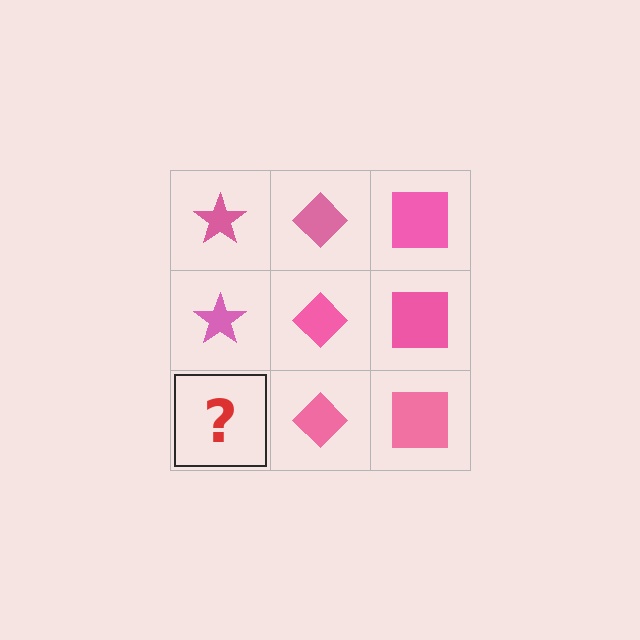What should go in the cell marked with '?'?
The missing cell should contain a pink star.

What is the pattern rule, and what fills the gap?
The rule is that each column has a consistent shape. The gap should be filled with a pink star.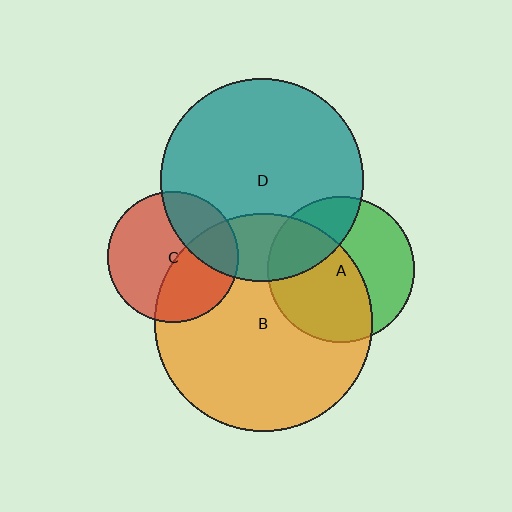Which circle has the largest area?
Circle B (orange).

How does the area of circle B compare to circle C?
Approximately 2.7 times.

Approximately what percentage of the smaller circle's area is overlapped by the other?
Approximately 30%.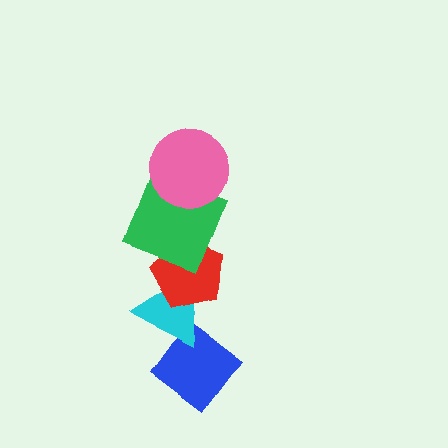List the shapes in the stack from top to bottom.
From top to bottom: the pink circle, the green square, the red pentagon, the cyan triangle, the blue diamond.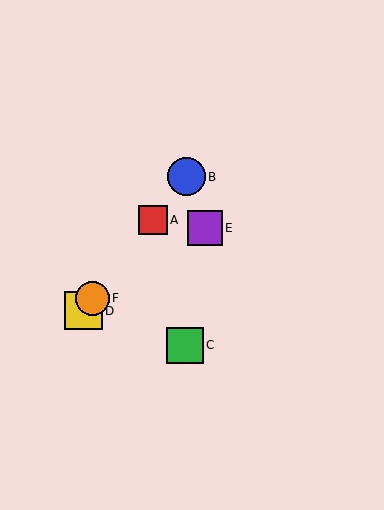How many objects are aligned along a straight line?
4 objects (A, B, D, F) are aligned along a straight line.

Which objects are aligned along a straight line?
Objects A, B, D, F are aligned along a straight line.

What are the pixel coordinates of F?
Object F is at (93, 298).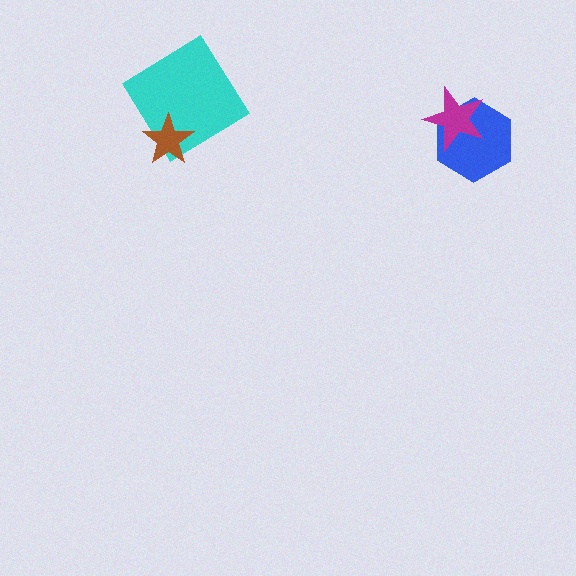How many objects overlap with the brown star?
1 object overlaps with the brown star.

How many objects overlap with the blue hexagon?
1 object overlaps with the blue hexagon.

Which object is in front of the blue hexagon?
The magenta star is in front of the blue hexagon.